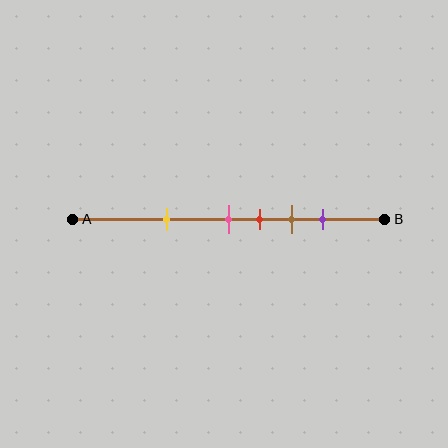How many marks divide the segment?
There are 5 marks dividing the segment.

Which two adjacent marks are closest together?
The pink and red marks are the closest adjacent pair.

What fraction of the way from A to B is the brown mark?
The brown mark is approximately 70% (0.7) of the way from A to B.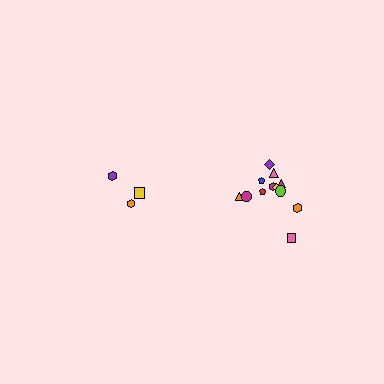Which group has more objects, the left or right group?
The right group.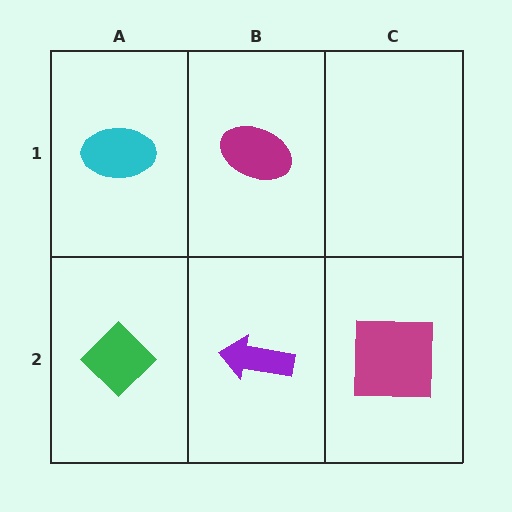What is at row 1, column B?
A magenta ellipse.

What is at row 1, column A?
A cyan ellipse.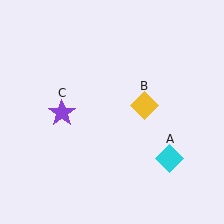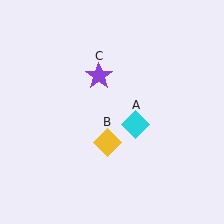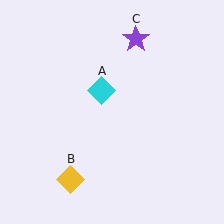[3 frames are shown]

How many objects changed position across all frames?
3 objects changed position: cyan diamond (object A), yellow diamond (object B), purple star (object C).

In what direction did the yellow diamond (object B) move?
The yellow diamond (object B) moved down and to the left.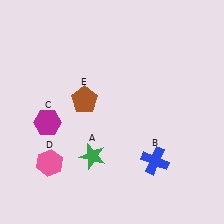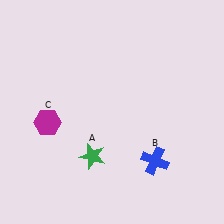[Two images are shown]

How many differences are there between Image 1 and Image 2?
There are 2 differences between the two images.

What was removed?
The pink hexagon (D), the brown pentagon (E) were removed in Image 2.